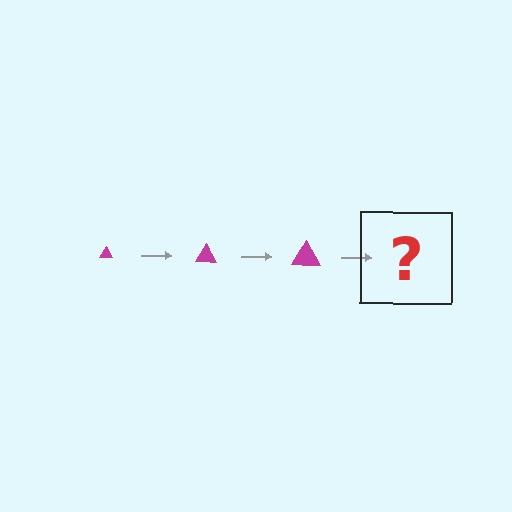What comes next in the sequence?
The next element should be a magenta triangle, larger than the previous one.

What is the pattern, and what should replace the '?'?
The pattern is that the triangle gets progressively larger each step. The '?' should be a magenta triangle, larger than the previous one.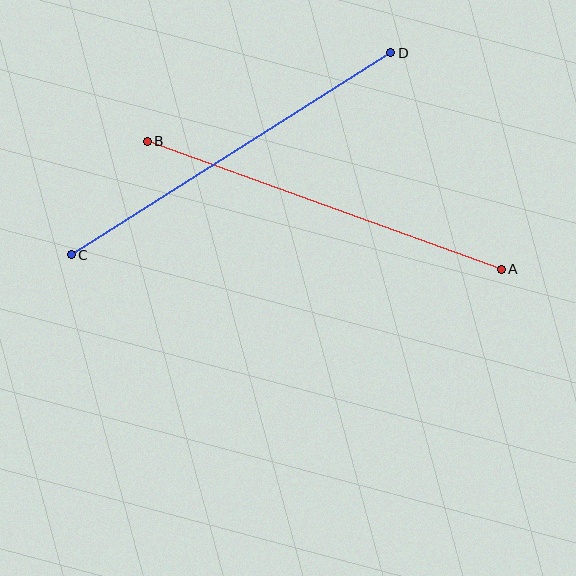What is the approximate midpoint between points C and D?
The midpoint is at approximately (231, 154) pixels.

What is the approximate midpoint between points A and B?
The midpoint is at approximately (324, 205) pixels.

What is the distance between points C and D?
The distance is approximately 378 pixels.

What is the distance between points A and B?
The distance is approximately 376 pixels.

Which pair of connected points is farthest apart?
Points C and D are farthest apart.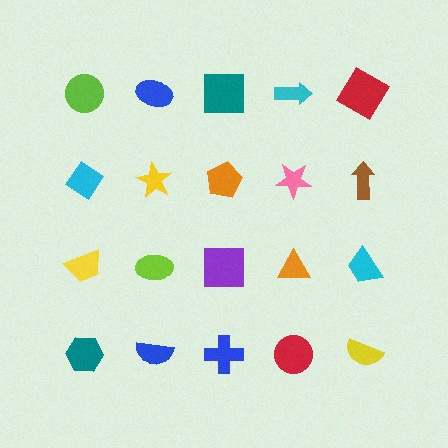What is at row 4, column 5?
A yellow semicircle.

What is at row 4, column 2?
A blue semicircle.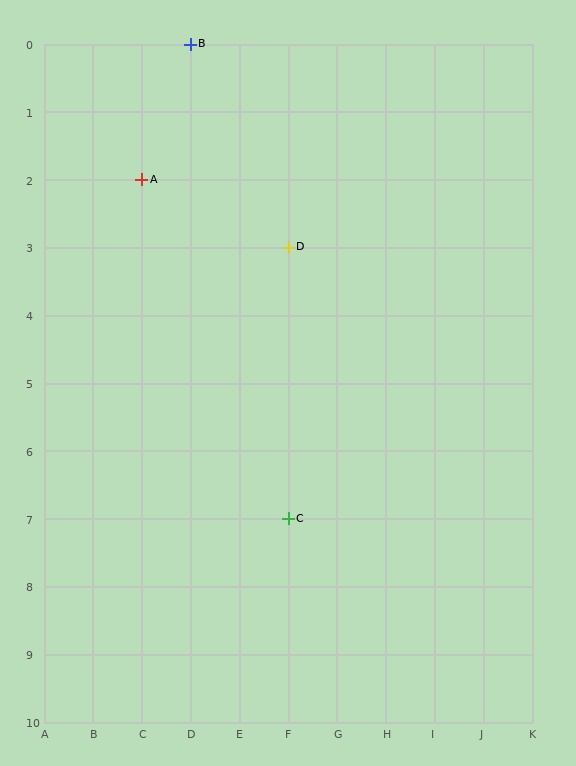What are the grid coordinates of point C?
Point C is at grid coordinates (F, 7).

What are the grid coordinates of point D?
Point D is at grid coordinates (F, 3).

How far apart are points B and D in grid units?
Points B and D are 2 columns and 3 rows apart (about 3.6 grid units diagonally).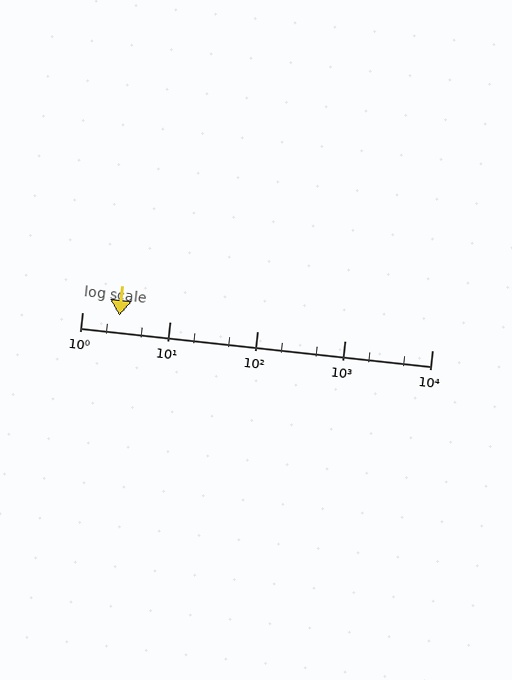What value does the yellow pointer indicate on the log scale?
The pointer indicates approximately 2.7.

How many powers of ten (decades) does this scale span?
The scale spans 4 decades, from 1 to 10000.